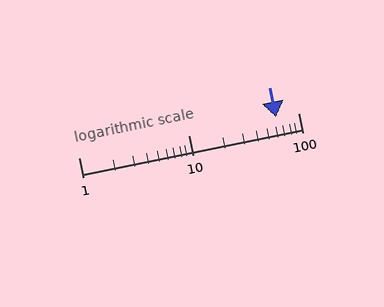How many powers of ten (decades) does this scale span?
The scale spans 2 decades, from 1 to 100.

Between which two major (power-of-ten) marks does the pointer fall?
The pointer is between 10 and 100.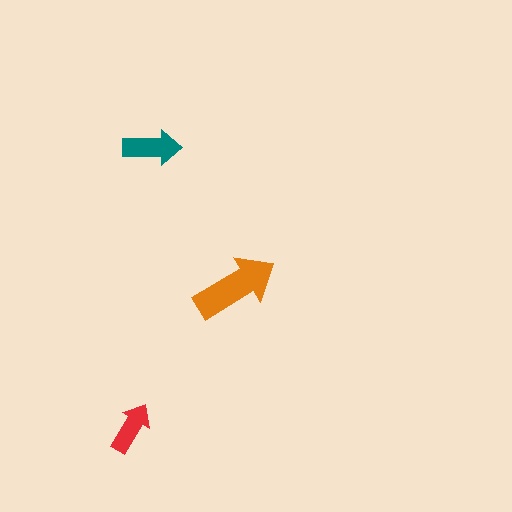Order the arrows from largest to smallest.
the orange one, the teal one, the red one.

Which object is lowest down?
The red arrow is bottommost.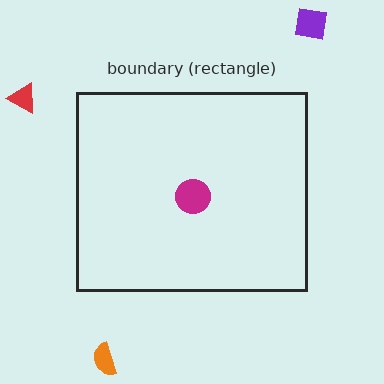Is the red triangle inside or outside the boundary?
Outside.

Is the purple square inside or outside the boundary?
Outside.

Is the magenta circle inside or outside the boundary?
Inside.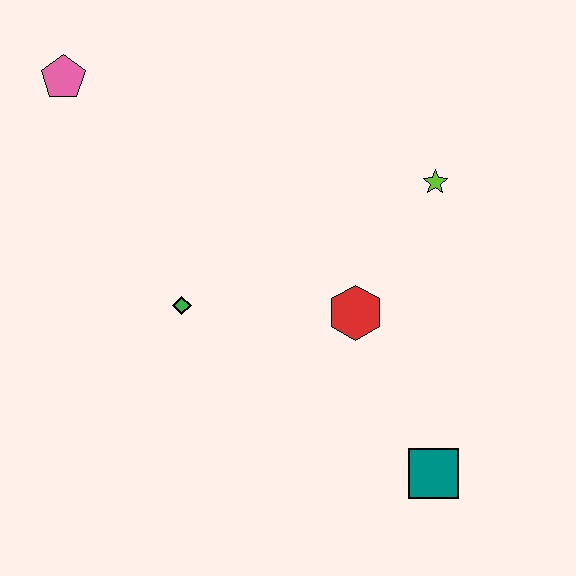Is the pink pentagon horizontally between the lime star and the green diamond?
No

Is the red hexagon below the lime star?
Yes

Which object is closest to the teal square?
The red hexagon is closest to the teal square.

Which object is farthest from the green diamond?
The teal square is farthest from the green diamond.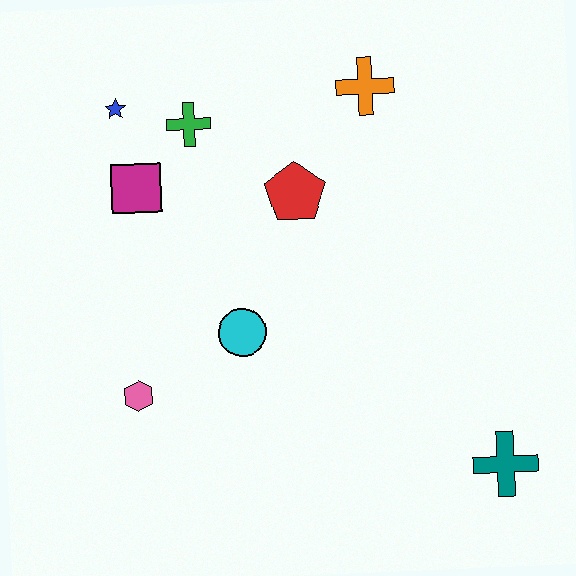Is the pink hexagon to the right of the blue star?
Yes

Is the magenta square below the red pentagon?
No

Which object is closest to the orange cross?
The red pentagon is closest to the orange cross.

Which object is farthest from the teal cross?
The blue star is farthest from the teal cross.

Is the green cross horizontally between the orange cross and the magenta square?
Yes